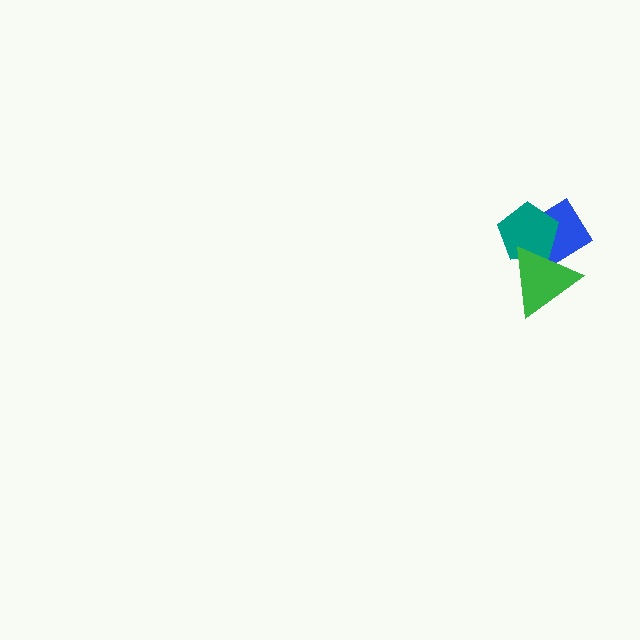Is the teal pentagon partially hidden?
Yes, it is partially covered by another shape.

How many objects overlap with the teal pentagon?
2 objects overlap with the teal pentagon.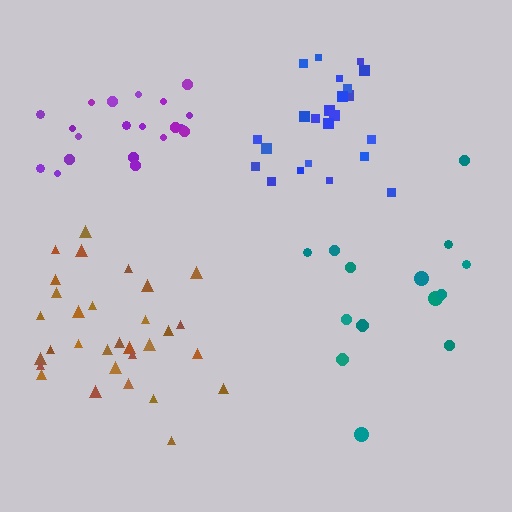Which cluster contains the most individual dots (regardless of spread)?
Brown (31).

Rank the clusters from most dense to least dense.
blue, purple, brown, teal.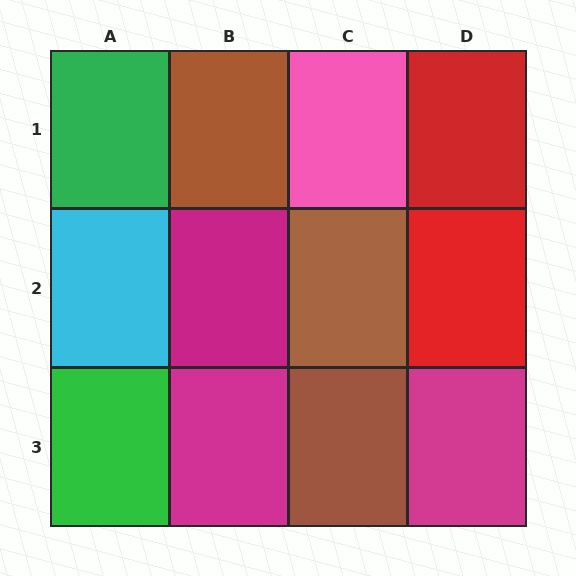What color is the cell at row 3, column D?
Magenta.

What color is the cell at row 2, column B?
Magenta.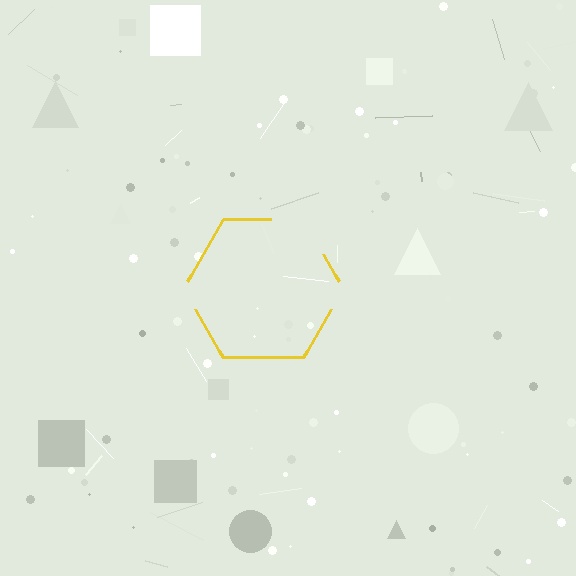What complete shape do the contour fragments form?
The contour fragments form a hexagon.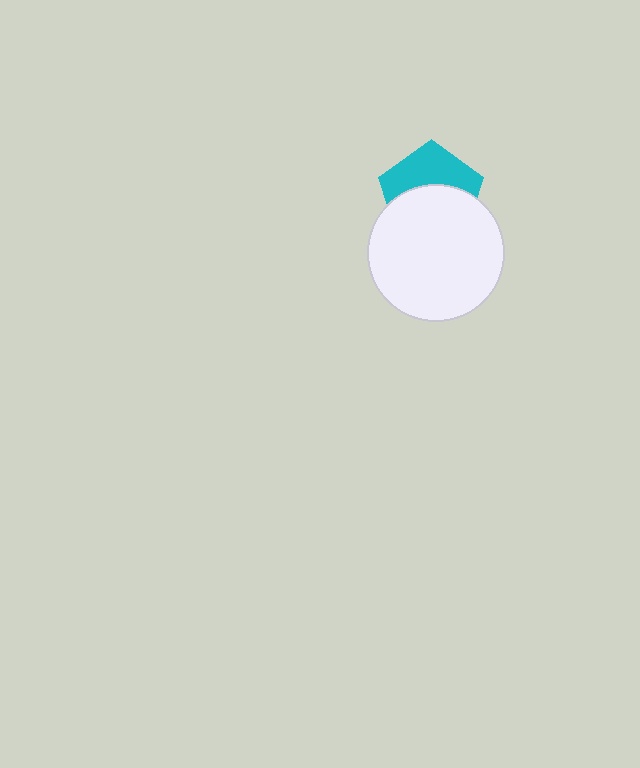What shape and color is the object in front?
The object in front is a white circle.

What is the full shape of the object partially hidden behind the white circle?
The partially hidden object is a cyan pentagon.